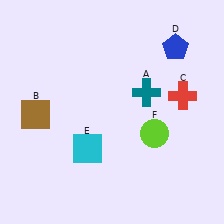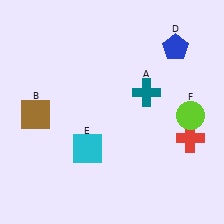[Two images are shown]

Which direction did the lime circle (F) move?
The lime circle (F) moved right.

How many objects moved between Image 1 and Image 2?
2 objects moved between the two images.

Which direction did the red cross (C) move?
The red cross (C) moved down.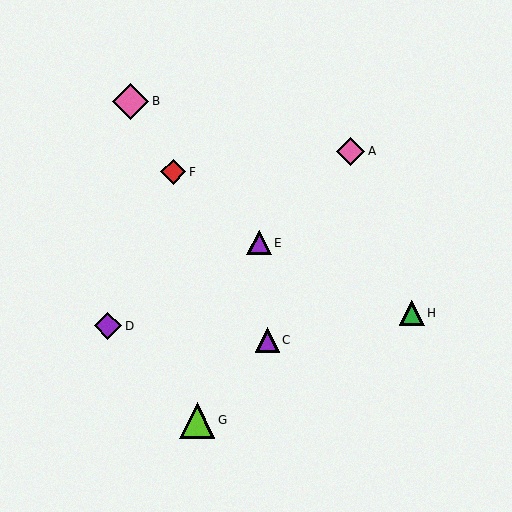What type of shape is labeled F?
Shape F is a red diamond.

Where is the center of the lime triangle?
The center of the lime triangle is at (197, 420).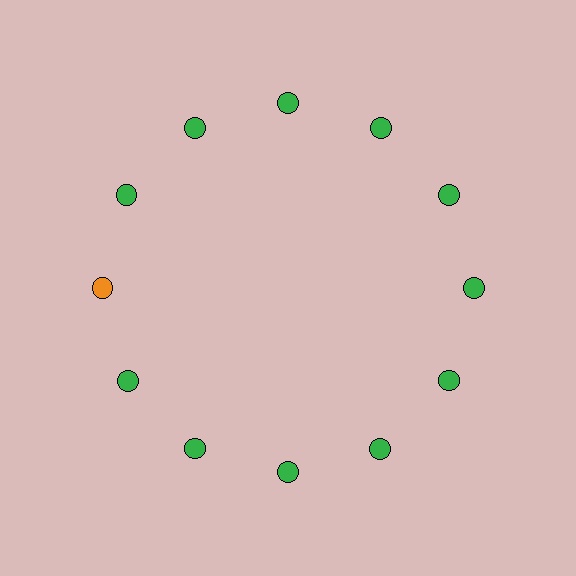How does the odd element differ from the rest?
It has a different color: orange instead of green.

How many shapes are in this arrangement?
There are 12 shapes arranged in a ring pattern.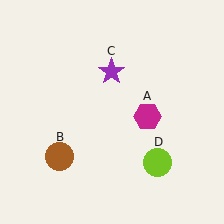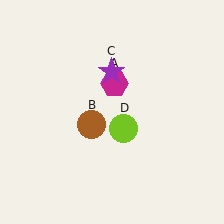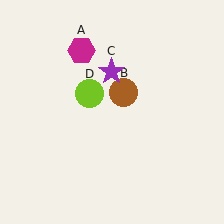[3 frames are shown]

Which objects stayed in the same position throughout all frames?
Purple star (object C) remained stationary.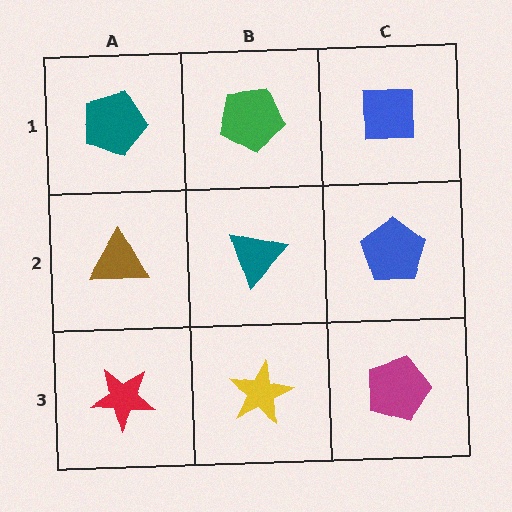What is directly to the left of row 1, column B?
A teal pentagon.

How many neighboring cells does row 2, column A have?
3.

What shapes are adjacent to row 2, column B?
A green pentagon (row 1, column B), a yellow star (row 3, column B), a brown triangle (row 2, column A), a blue pentagon (row 2, column C).